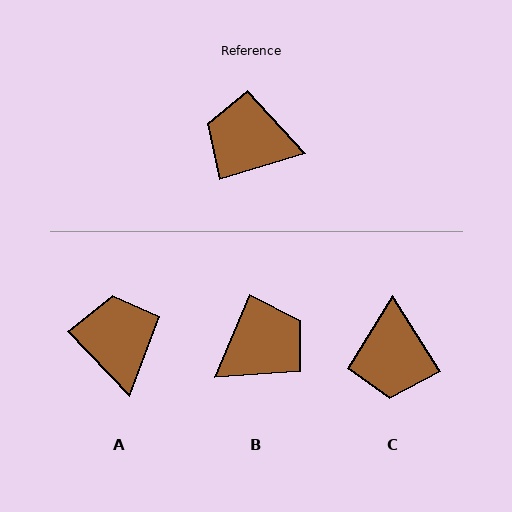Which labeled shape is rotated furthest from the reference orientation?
B, about 130 degrees away.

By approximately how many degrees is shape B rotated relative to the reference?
Approximately 130 degrees clockwise.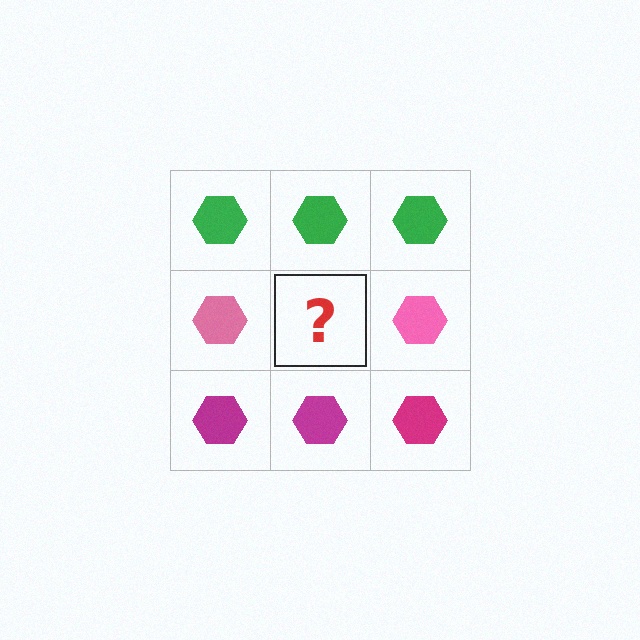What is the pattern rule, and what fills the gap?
The rule is that each row has a consistent color. The gap should be filled with a pink hexagon.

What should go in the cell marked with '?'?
The missing cell should contain a pink hexagon.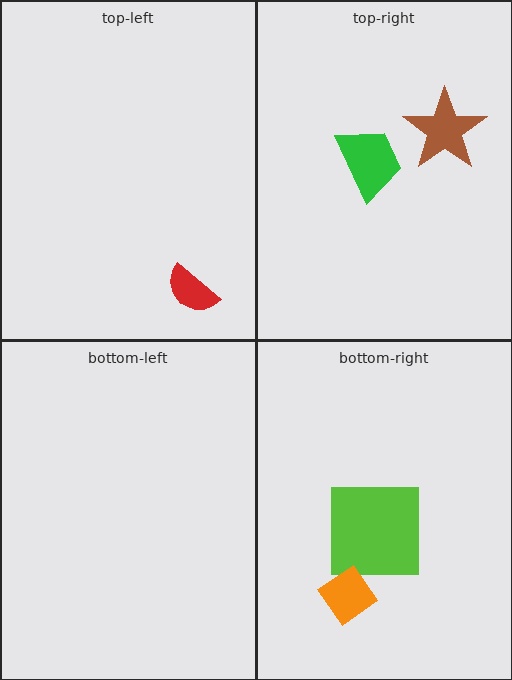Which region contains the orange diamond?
The bottom-right region.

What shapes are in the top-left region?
The red semicircle.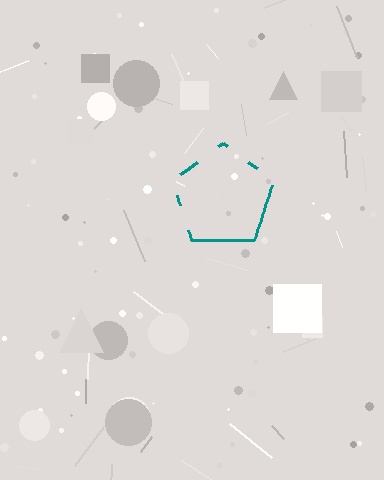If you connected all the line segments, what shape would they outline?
They would outline a pentagon.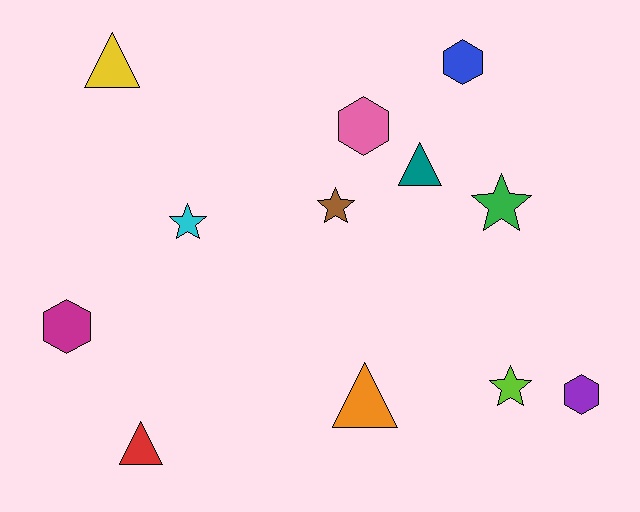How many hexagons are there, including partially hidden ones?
There are 4 hexagons.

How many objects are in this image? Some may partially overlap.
There are 12 objects.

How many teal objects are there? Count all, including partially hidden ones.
There is 1 teal object.